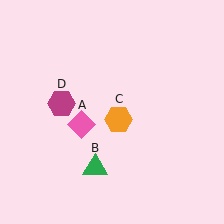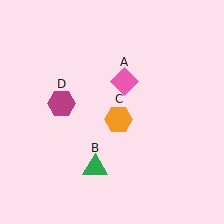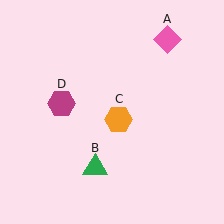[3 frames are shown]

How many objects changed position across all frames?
1 object changed position: pink diamond (object A).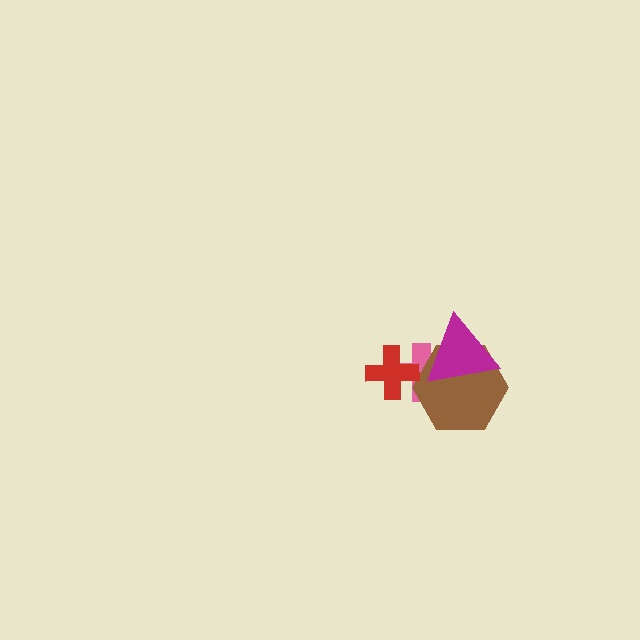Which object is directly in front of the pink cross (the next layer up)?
The brown hexagon is directly in front of the pink cross.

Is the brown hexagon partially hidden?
Yes, it is partially covered by another shape.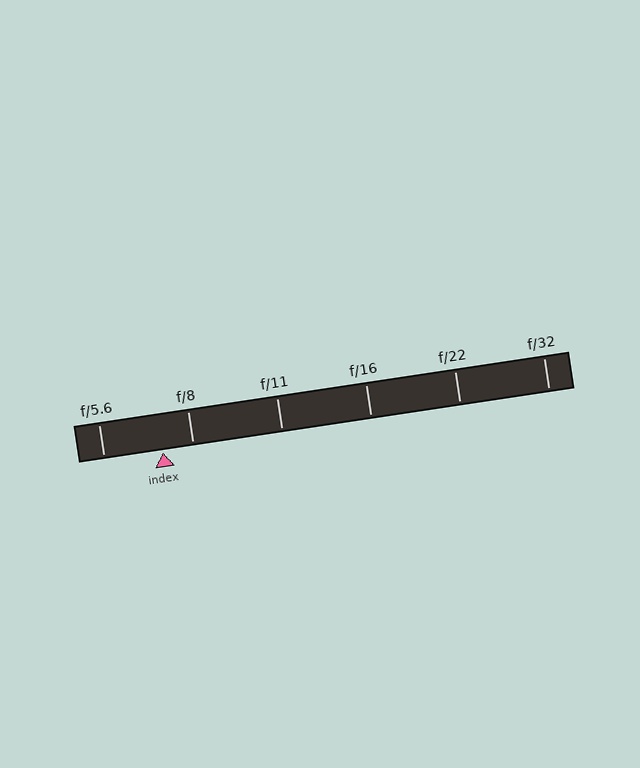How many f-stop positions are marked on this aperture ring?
There are 6 f-stop positions marked.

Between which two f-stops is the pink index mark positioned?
The index mark is between f/5.6 and f/8.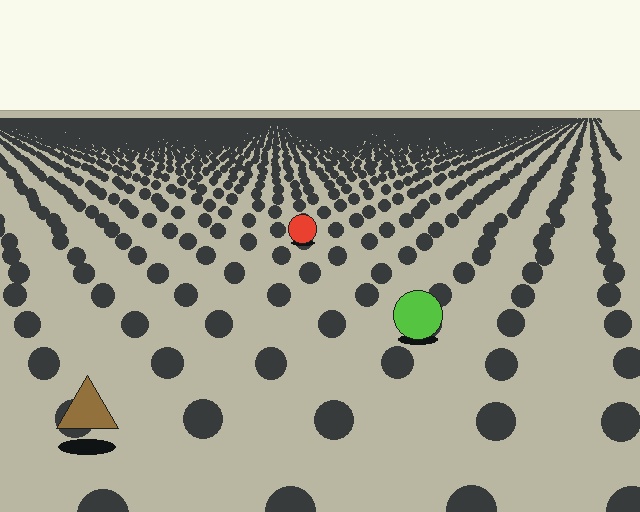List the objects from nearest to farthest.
From nearest to farthest: the brown triangle, the lime circle, the red circle.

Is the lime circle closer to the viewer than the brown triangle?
No. The brown triangle is closer — you can tell from the texture gradient: the ground texture is coarser near it.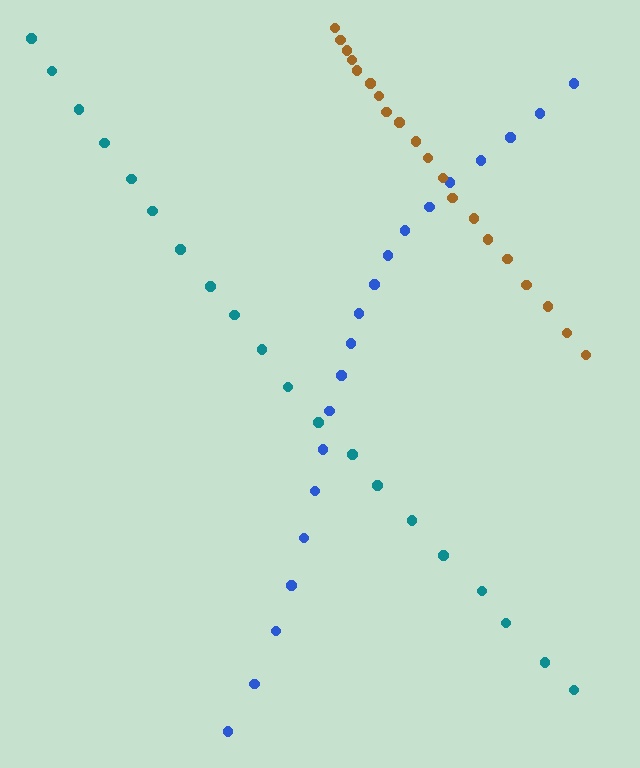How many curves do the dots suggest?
There are 3 distinct paths.